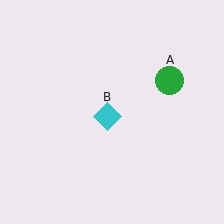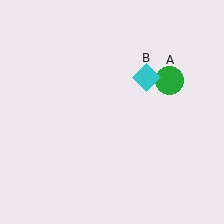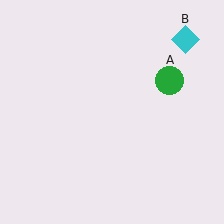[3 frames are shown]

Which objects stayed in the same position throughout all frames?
Green circle (object A) remained stationary.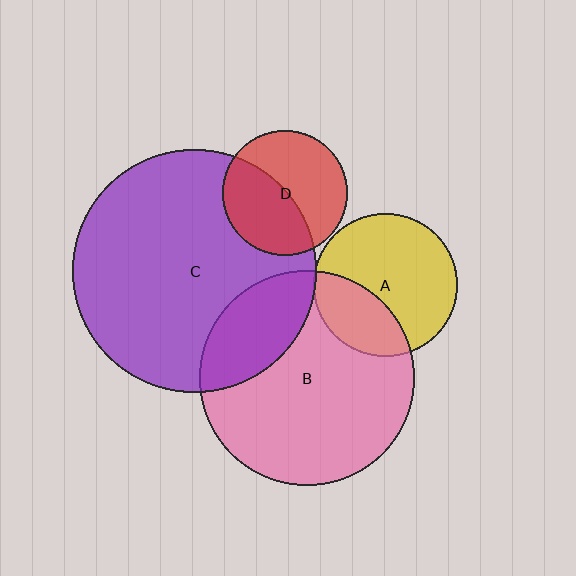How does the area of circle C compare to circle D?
Approximately 3.8 times.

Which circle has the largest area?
Circle C (purple).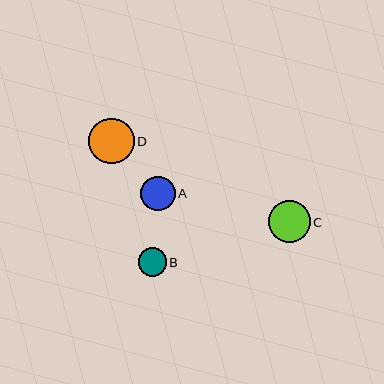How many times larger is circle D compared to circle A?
Circle D is approximately 1.3 times the size of circle A.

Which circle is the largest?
Circle D is the largest with a size of approximately 46 pixels.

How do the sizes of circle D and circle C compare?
Circle D and circle C are approximately the same size.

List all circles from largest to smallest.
From largest to smallest: D, C, A, B.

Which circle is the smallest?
Circle B is the smallest with a size of approximately 28 pixels.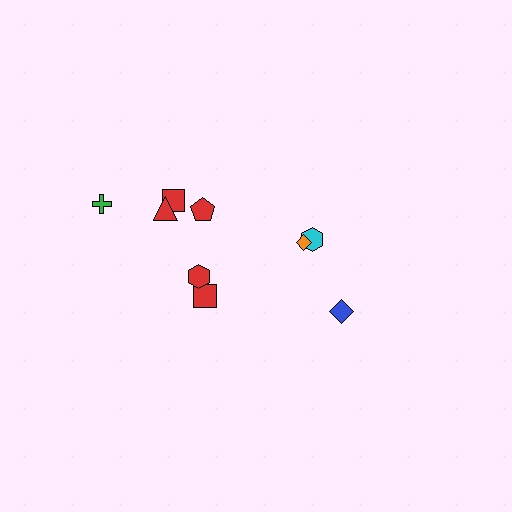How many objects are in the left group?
There are 6 objects.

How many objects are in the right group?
There are 3 objects.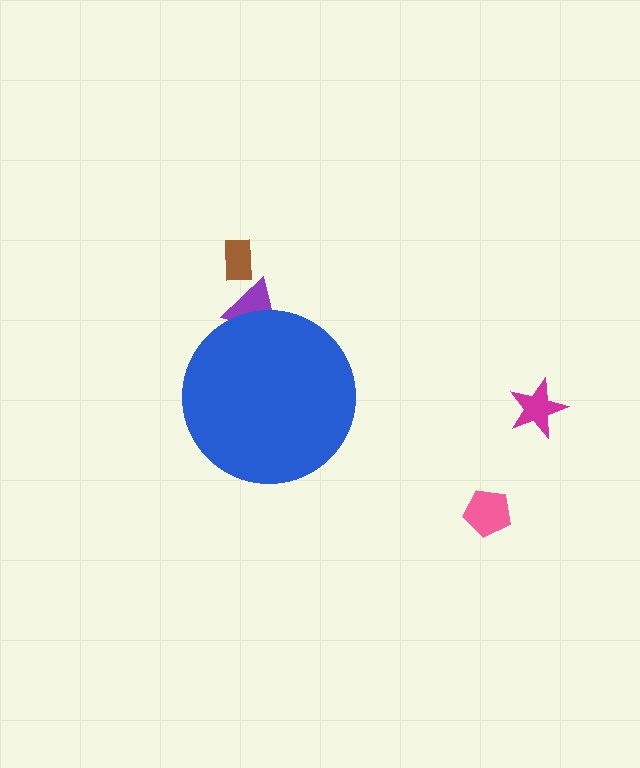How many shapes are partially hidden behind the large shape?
1 shape is partially hidden.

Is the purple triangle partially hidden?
Yes, the purple triangle is partially hidden behind the blue circle.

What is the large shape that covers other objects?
A blue circle.